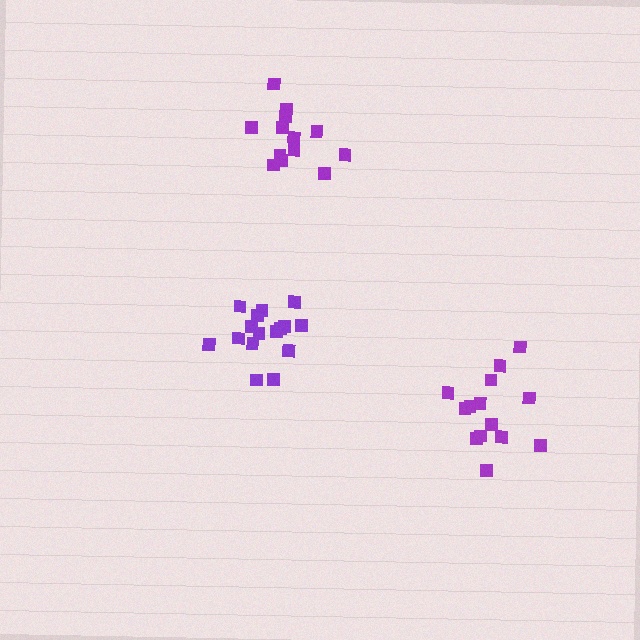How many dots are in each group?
Group 1: 14 dots, Group 2: 16 dots, Group 3: 13 dots (43 total).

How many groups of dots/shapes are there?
There are 3 groups.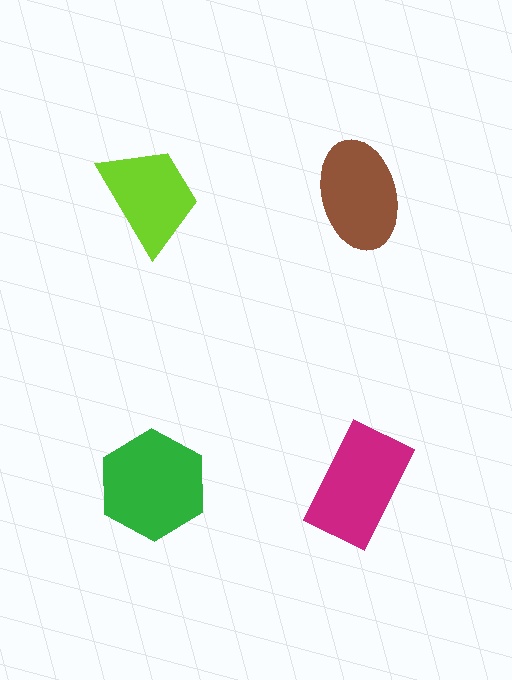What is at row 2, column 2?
A magenta rectangle.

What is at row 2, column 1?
A green hexagon.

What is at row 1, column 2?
A brown ellipse.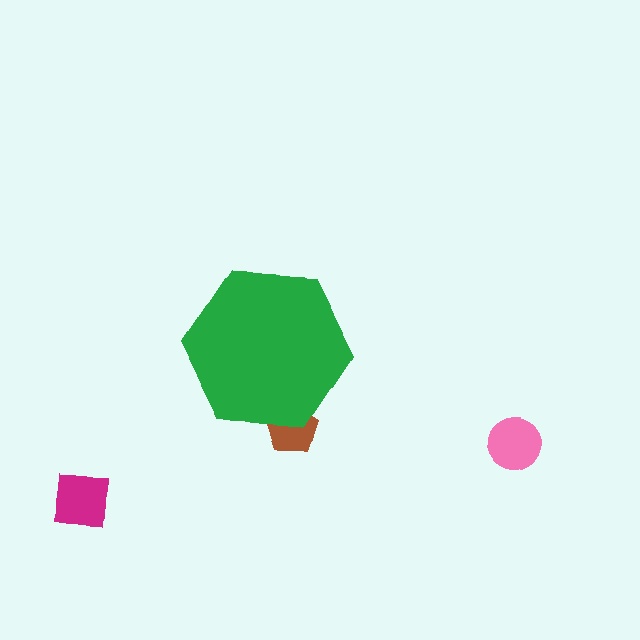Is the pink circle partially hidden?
No, the pink circle is fully visible.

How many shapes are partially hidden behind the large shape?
1 shape is partially hidden.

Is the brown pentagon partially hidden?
Yes, the brown pentagon is partially hidden behind the green hexagon.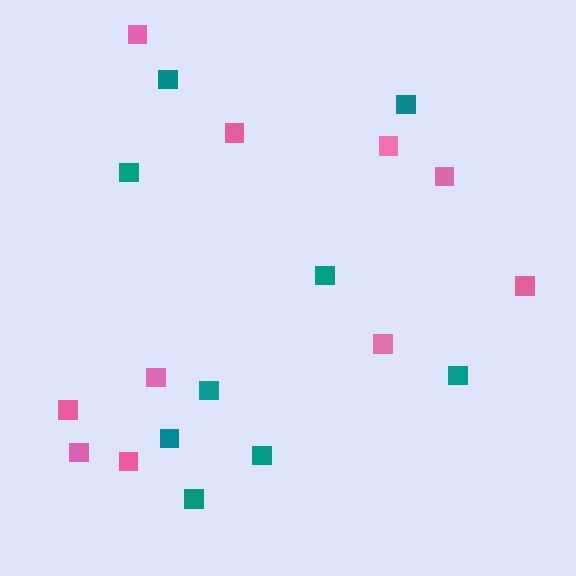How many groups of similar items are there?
There are 2 groups: one group of teal squares (9) and one group of pink squares (10).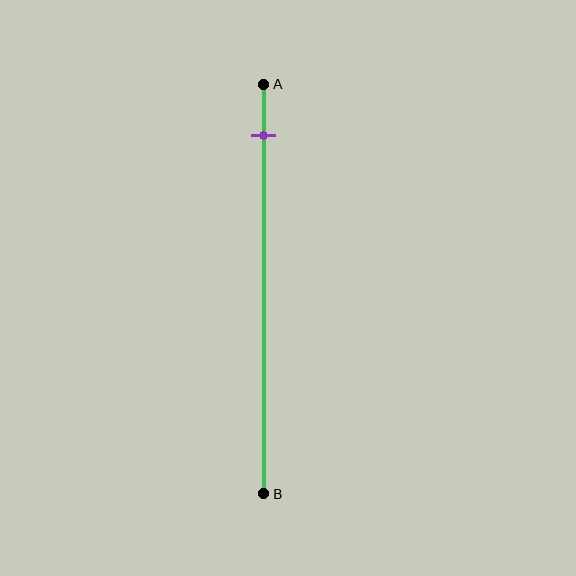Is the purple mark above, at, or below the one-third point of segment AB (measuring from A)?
The purple mark is above the one-third point of segment AB.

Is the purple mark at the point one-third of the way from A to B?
No, the mark is at about 15% from A, not at the 33% one-third point.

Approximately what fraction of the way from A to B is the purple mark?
The purple mark is approximately 15% of the way from A to B.